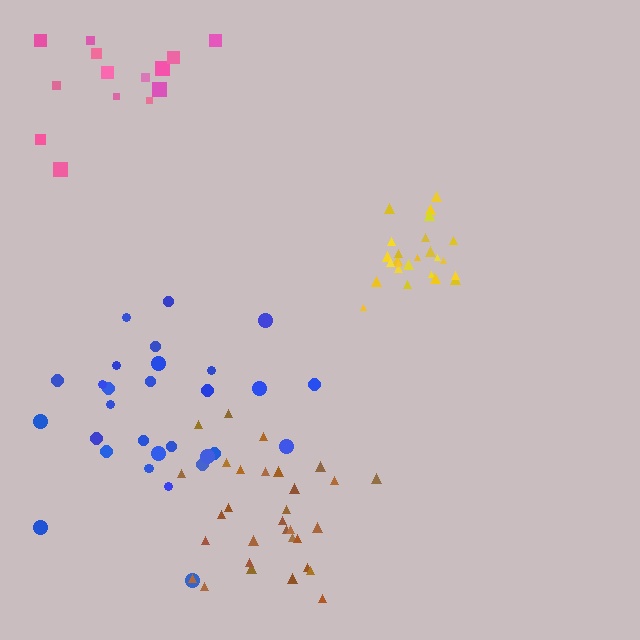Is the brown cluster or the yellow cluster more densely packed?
Yellow.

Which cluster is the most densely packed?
Yellow.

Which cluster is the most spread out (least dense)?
Pink.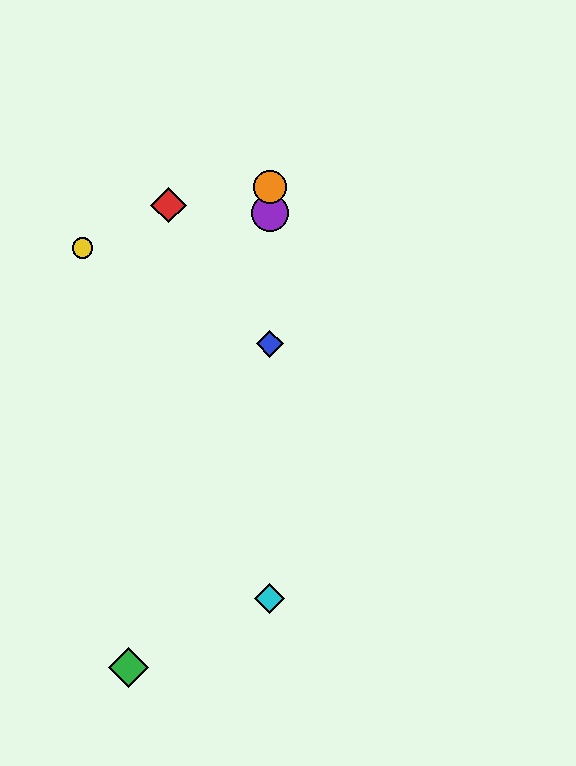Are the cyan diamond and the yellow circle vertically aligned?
No, the cyan diamond is at x≈270 and the yellow circle is at x≈82.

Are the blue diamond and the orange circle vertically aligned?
Yes, both are at x≈270.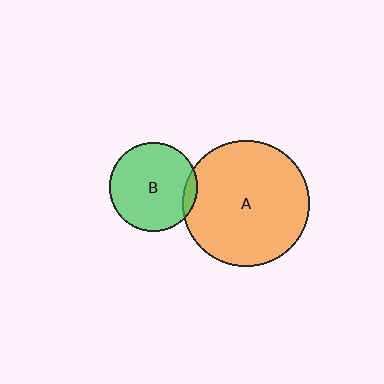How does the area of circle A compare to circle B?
Approximately 2.1 times.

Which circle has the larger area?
Circle A (orange).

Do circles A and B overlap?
Yes.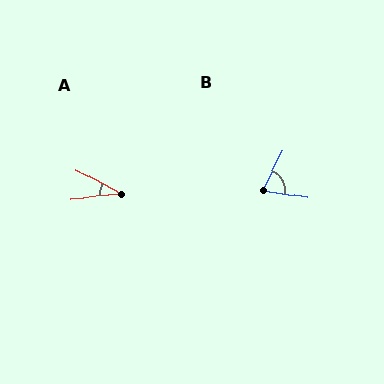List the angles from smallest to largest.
A (34°), B (73°).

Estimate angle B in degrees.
Approximately 73 degrees.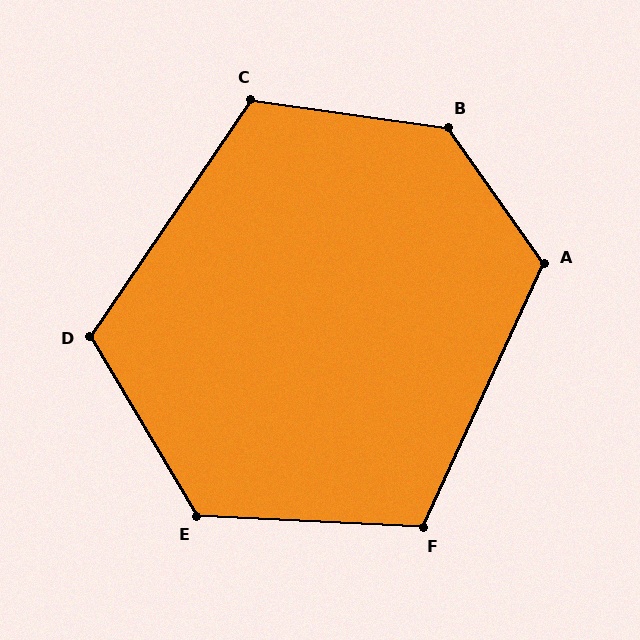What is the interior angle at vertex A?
Approximately 120 degrees (obtuse).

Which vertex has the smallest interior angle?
F, at approximately 112 degrees.